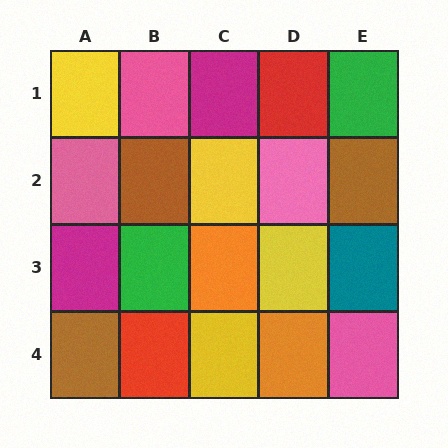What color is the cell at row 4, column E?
Pink.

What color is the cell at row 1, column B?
Pink.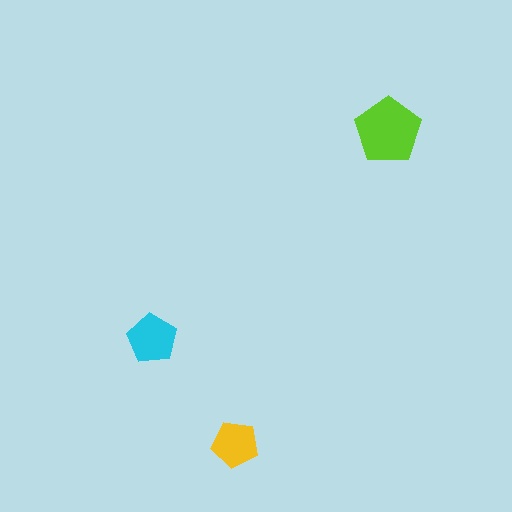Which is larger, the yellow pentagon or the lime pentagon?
The lime one.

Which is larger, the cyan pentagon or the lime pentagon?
The lime one.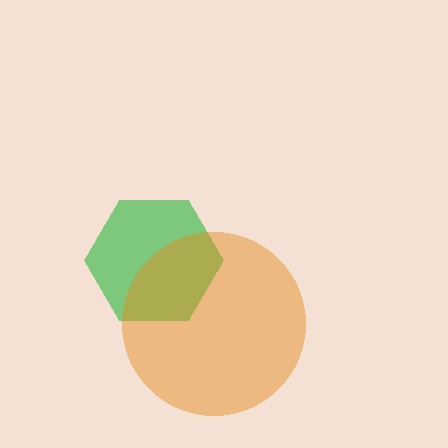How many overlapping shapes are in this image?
There are 2 overlapping shapes in the image.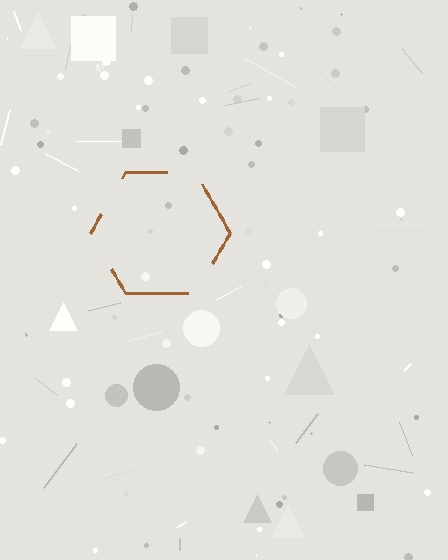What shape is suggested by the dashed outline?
The dashed outline suggests a hexagon.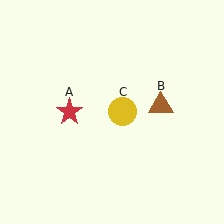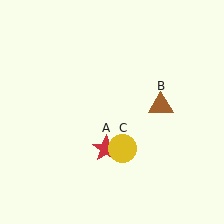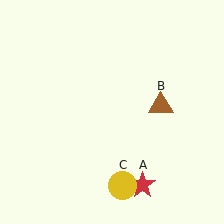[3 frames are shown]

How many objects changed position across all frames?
2 objects changed position: red star (object A), yellow circle (object C).